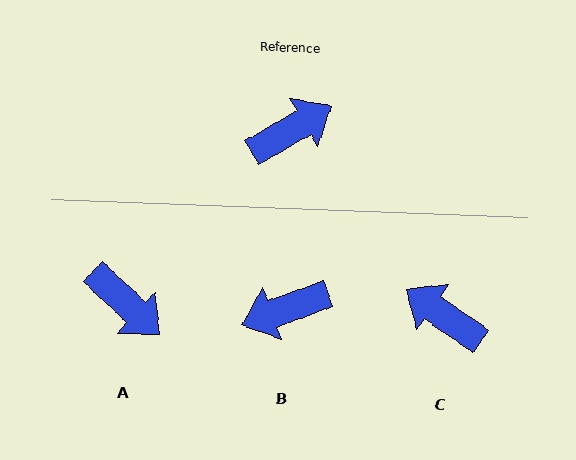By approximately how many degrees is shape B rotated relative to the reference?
Approximately 170 degrees counter-clockwise.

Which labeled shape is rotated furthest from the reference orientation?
B, about 170 degrees away.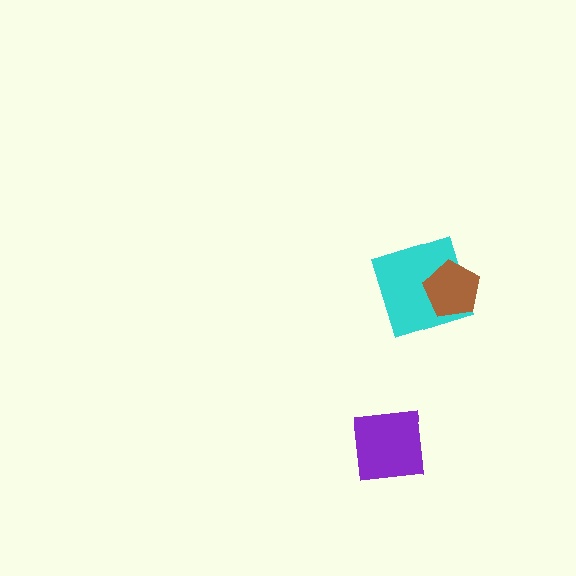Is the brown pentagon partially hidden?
No, no other shape covers it.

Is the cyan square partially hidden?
Yes, it is partially covered by another shape.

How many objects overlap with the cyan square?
1 object overlaps with the cyan square.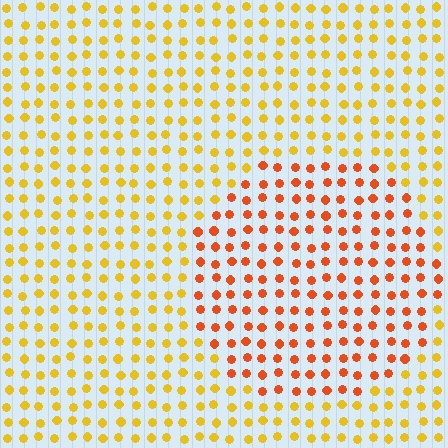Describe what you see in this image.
The image is filled with small yellow elements in a uniform arrangement. A circle-shaped region is visible where the elements are tinted to a slightly different hue, forming a subtle color boundary.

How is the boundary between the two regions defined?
The boundary is defined purely by a slight shift in hue (about 35 degrees). Spacing, size, and orientation are identical on both sides.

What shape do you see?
I see a circle.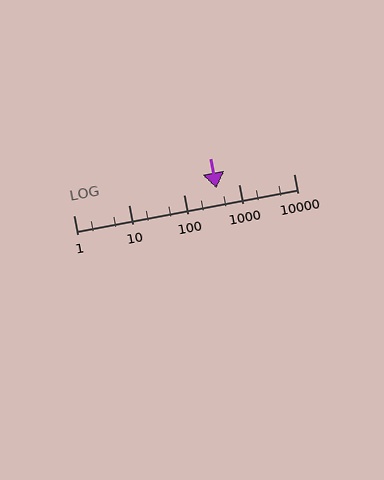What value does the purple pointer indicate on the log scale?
The pointer indicates approximately 390.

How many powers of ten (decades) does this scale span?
The scale spans 4 decades, from 1 to 10000.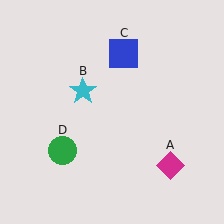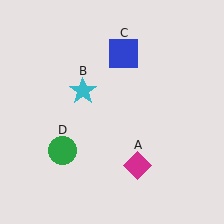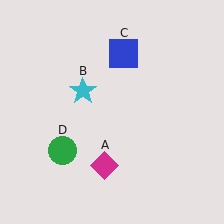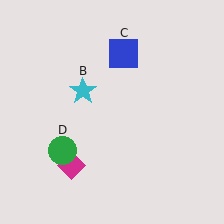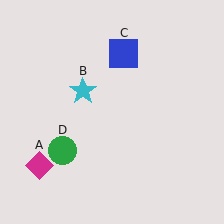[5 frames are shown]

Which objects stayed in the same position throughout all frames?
Cyan star (object B) and blue square (object C) and green circle (object D) remained stationary.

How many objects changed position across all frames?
1 object changed position: magenta diamond (object A).